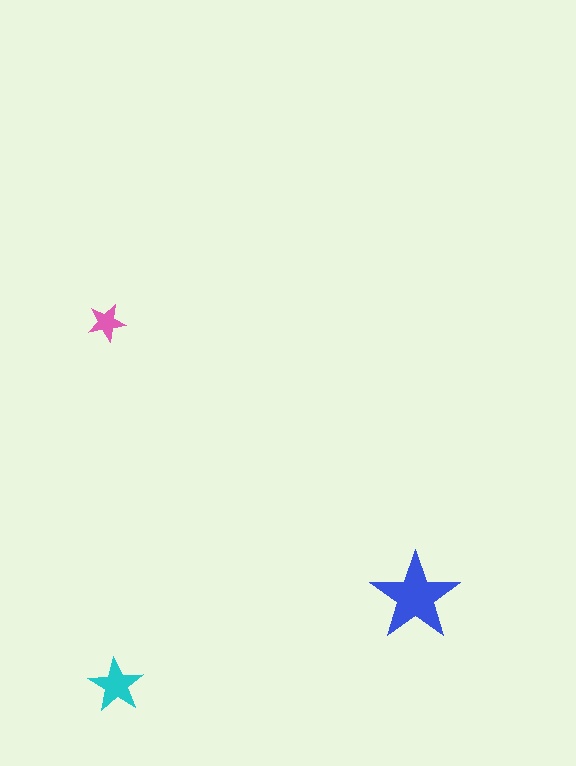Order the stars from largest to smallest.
the blue one, the cyan one, the pink one.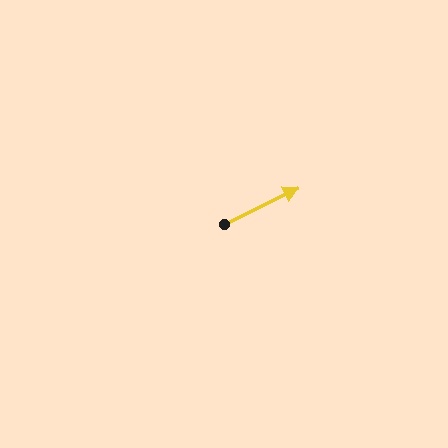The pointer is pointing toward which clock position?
Roughly 2 o'clock.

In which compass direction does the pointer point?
Northeast.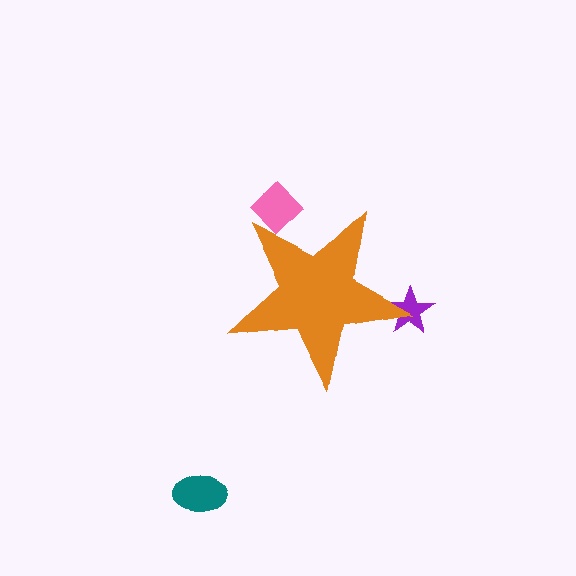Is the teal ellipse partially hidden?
No, the teal ellipse is fully visible.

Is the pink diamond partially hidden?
Yes, the pink diamond is partially hidden behind the orange star.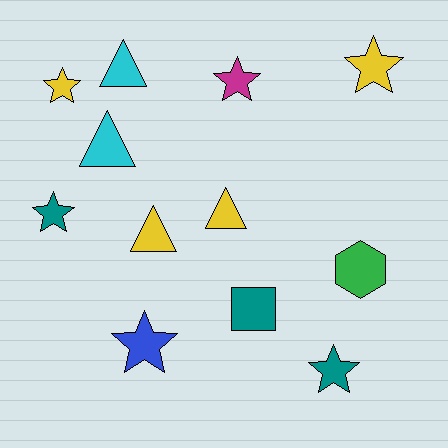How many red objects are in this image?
There are no red objects.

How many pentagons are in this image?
There are no pentagons.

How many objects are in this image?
There are 12 objects.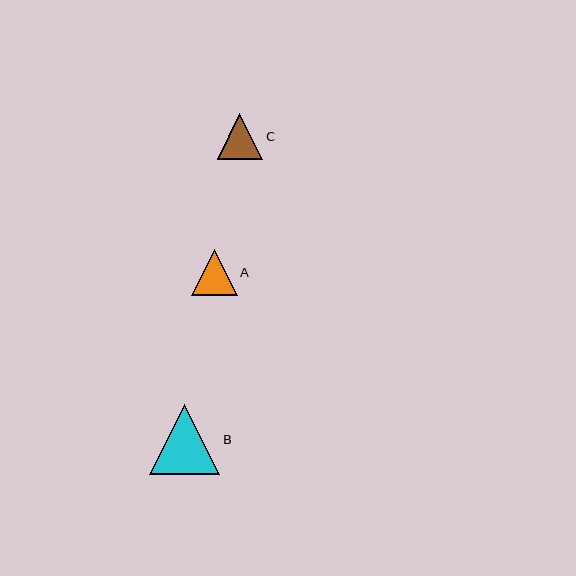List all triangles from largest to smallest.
From largest to smallest: B, A, C.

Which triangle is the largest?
Triangle B is the largest with a size of approximately 70 pixels.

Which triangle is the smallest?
Triangle C is the smallest with a size of approximately 45 pixels.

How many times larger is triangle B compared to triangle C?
Triangle B is approximately 1.5 times the size of triangle C.